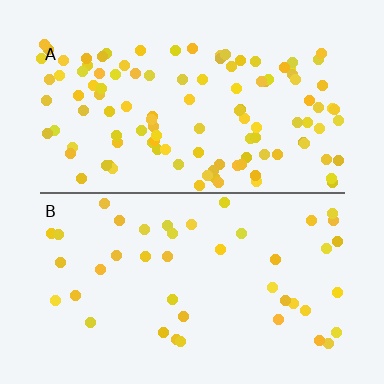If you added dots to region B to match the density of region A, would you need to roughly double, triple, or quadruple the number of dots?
Approximately triple.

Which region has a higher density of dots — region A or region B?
A (the top).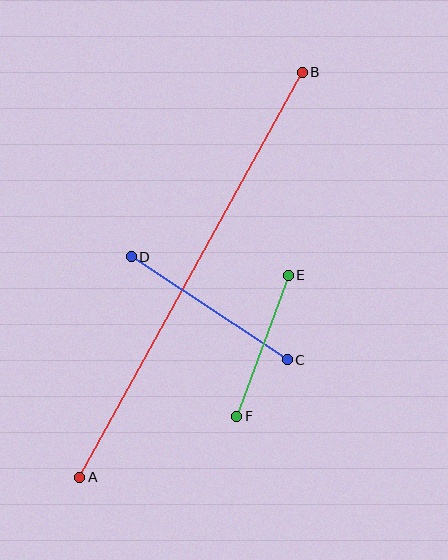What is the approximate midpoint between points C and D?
The midpoint is at approximately (209, 308) pixels.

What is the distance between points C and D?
The distance is approximately 187 pixels.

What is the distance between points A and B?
The distance is approximately 462 pixels.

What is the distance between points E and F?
The distance is approximately 150 pixels.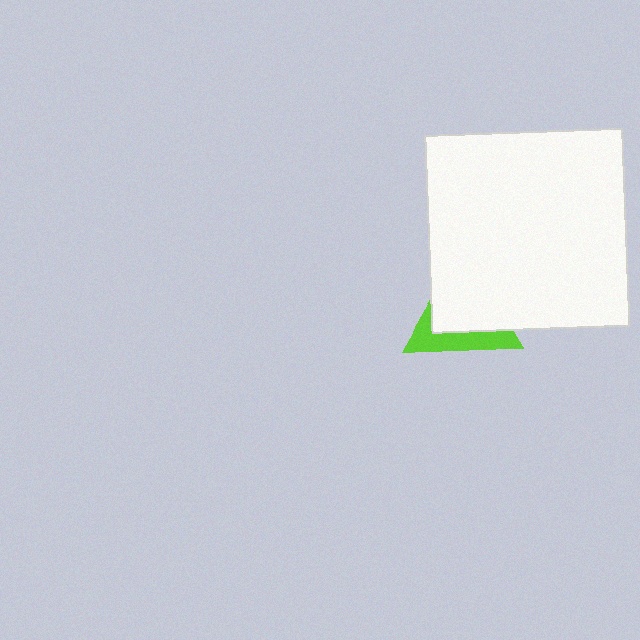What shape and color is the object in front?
The object in front is a white square.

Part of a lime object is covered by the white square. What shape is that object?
It is a triangle.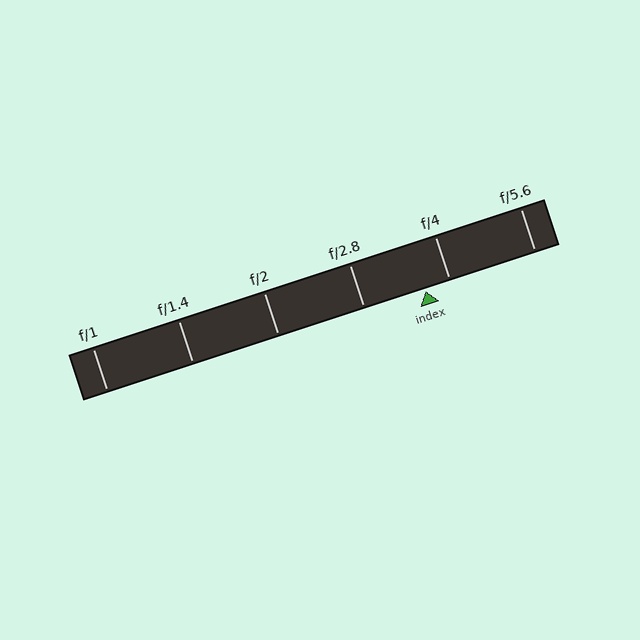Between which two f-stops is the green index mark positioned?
The index mark is between f/2.8 and f/4.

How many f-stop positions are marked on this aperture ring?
There are 6 f-stop positions marked.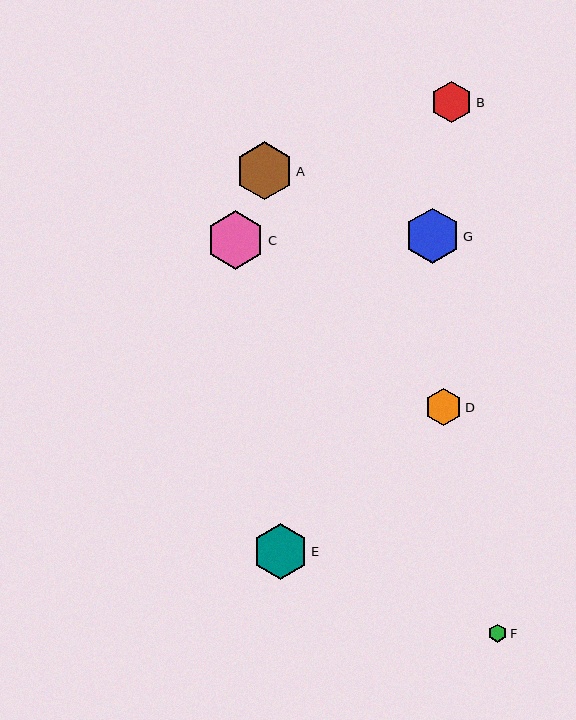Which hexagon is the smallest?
Hexagon F is the smallest with a size of approximately 18 pixels.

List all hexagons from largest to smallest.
From largest to smallest: C, A, E, G, B, D, F.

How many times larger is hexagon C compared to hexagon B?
Hexagon C is approximately 1.4 times the size of hexagon B.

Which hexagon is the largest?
Hexagon C is the largest with a size of approximately 58 pixels.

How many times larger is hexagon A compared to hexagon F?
Hexagon A is approximately 3.2 times the size of hexagon F.